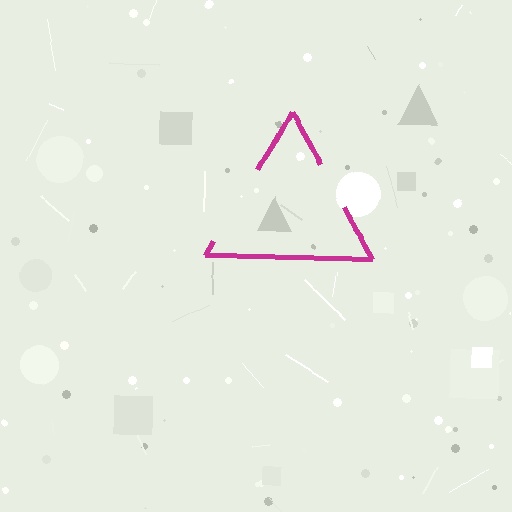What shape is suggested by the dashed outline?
The dashed outline suggests a triangle.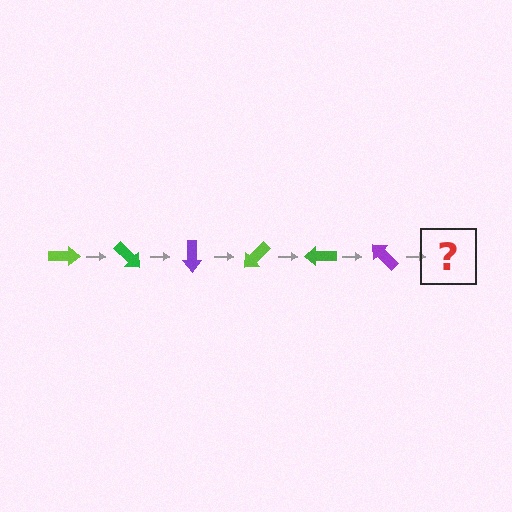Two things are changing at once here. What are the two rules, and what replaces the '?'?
The two rules are that it rotates 45 degrees each step and the color cycles through lime, green, and purple. The '?' should be a lime arrow, rotated 270 degrees from the start.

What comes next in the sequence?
The next element should be a lime arrow, rotated 270 degrees from the start.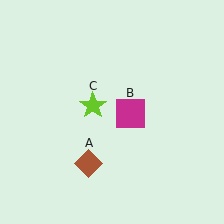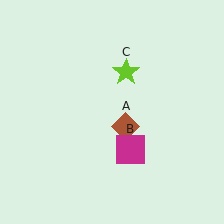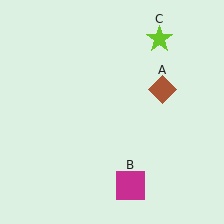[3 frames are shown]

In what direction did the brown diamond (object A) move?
The brown diamond (object A) moved up and to the right.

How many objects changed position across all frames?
3 objects changed position: brown diamond (object A), magenta square (object B), lime star (object C).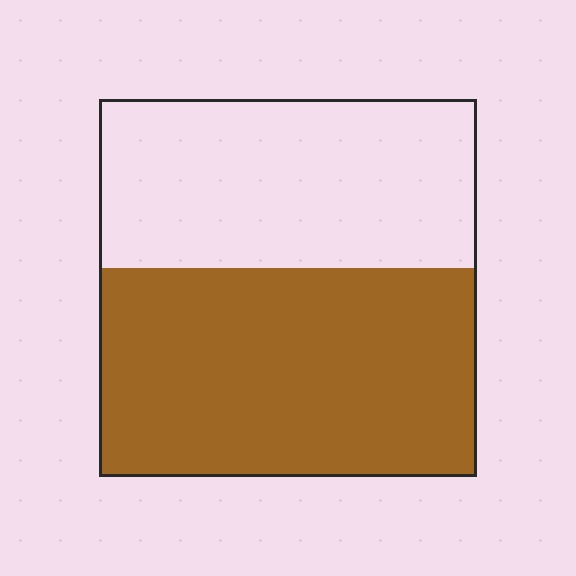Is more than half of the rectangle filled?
Yes.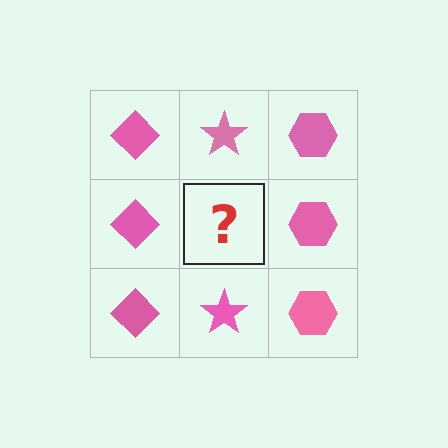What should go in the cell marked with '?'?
The missing cell should contain a pink star.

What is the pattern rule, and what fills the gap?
The rule is that each column has a consistent shape. The gap should be filled with a pink star.